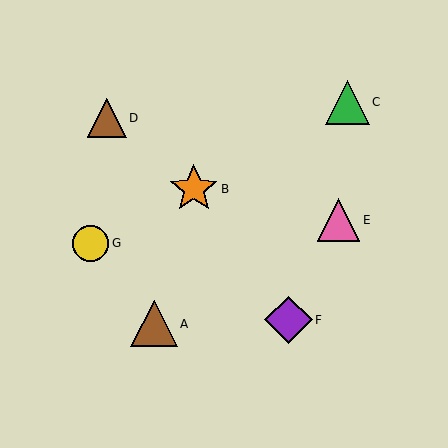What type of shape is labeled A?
Shape A is a brown triangle.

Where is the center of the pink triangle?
The center of the pink triangle is at (338, 220).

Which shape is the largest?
The orange star (labeled B) is the largest.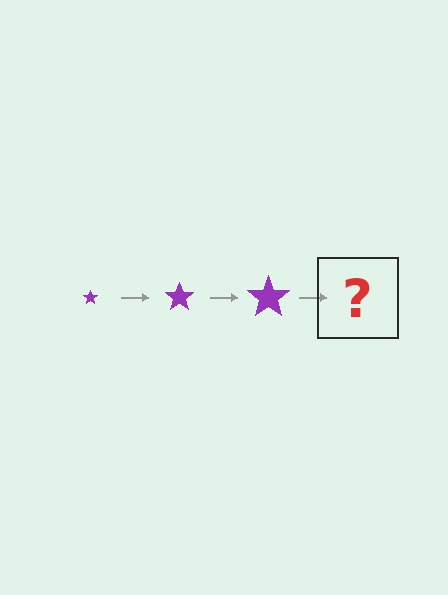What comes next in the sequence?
The next element should be a purple star, larger than the previous one.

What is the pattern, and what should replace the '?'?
The pattern is that the star gets progressively larger each step. The '?' should be a purple star, larger than the previous one.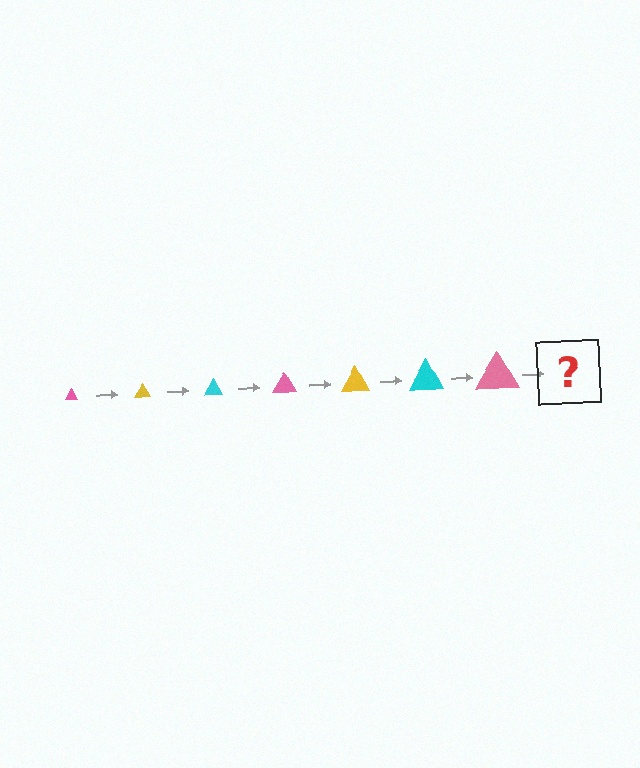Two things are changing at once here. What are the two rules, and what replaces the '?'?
The two rules are that the triangle grows larger each step and the color cycles through pink, yellow, and cyan. The '?' should be a yellow triangle, larger than the previous one.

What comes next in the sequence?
The next element should be a yellow triangle, larger than the previous one.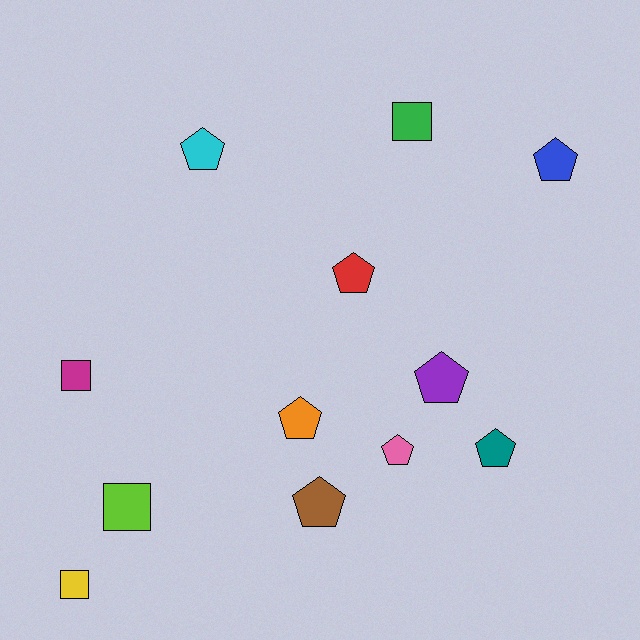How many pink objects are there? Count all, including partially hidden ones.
There is 1 pink object.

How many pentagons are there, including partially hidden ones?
There are 8 pentagons.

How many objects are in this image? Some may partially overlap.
There are 12 objects.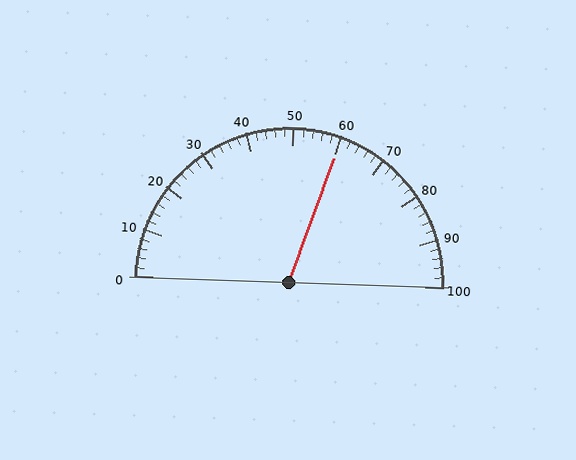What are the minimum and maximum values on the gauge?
The gauge ranges from 0 to 100.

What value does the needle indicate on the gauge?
The needle indicates approximately 60.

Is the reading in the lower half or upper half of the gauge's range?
The reading is in the upper half of the range (0 to 100).